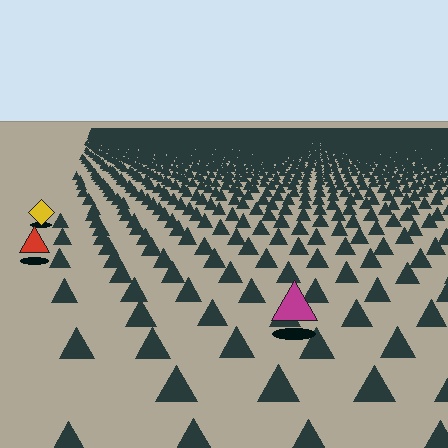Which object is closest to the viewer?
The magenta triangle is closest. The texture marks near it are larger and more spread out.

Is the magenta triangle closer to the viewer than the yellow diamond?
Yes. The magenta triangle is closer — you can tell from the texture gradient: the ground texture is coarser near it.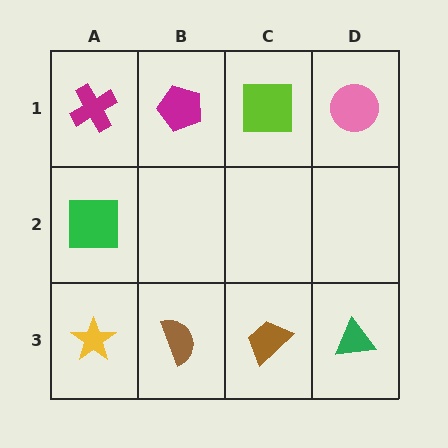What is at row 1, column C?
A lime square.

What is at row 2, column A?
A green square.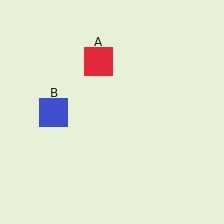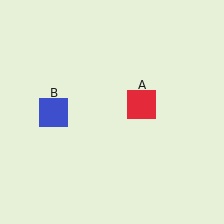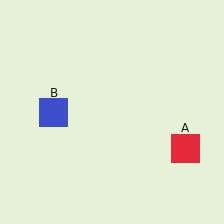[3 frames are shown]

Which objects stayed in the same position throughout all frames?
Blue square (object B) remained stationary.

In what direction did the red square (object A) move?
The red square (object A) moved down and to the right.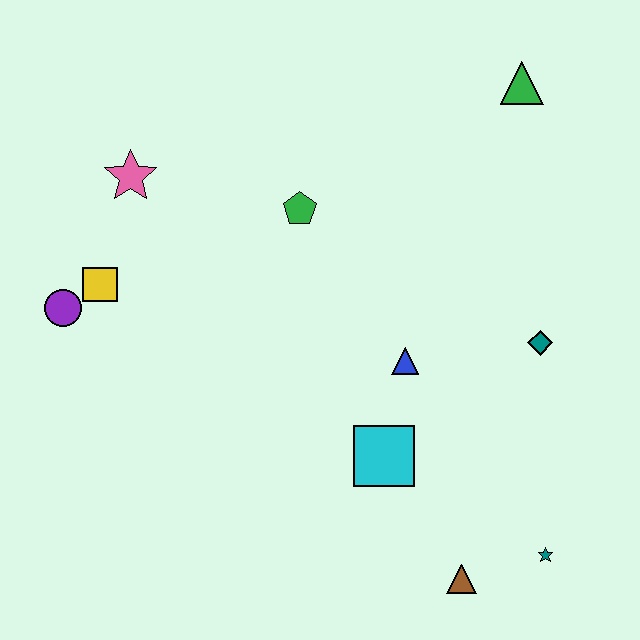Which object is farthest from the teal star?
The pink star is farthest from the teal star.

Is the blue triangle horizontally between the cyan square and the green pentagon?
No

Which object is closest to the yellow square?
The purple circle is closest to the yellow square.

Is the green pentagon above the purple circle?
Yes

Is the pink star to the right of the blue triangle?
No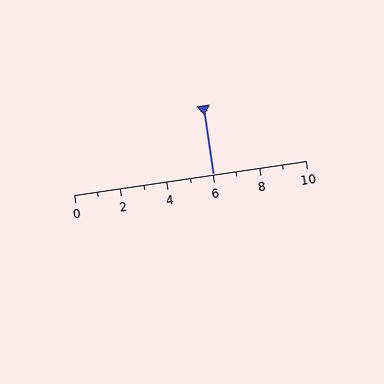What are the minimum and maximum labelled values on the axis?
The axis runs from 0 to 10.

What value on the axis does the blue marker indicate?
The marker indicates approximately 6.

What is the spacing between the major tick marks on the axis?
The major ticks are spaced 2 apart.